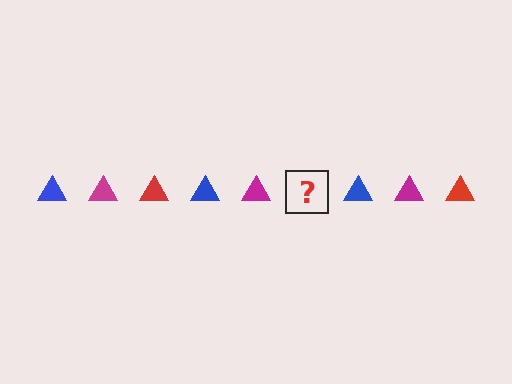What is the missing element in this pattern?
The missing element is a red triangle.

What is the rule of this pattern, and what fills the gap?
The rule is that the pattern cycles through blue, magenta, red triangles. The gap should be filled with a red triangle.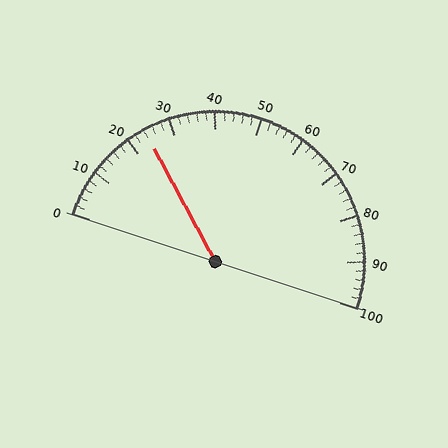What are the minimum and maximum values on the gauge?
The gauge ranges from 0 to 100.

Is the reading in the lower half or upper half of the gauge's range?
The reading is in the lower half of the range (0 to 100).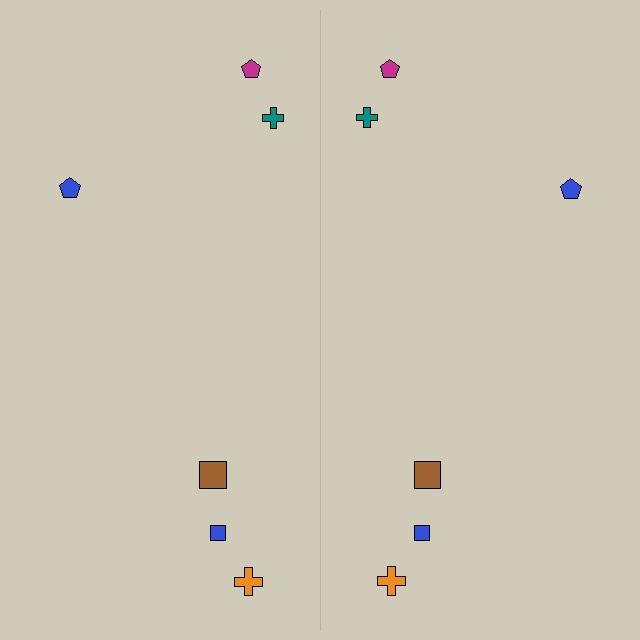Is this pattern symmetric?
Yes, this pattern has bilateral (reflection) symmetry.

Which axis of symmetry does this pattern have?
The pattern has a vertical axis of symmetry running through the center of the image.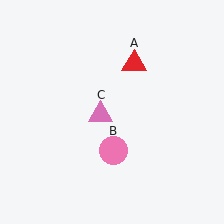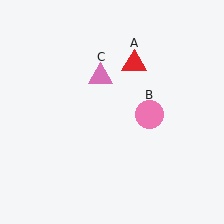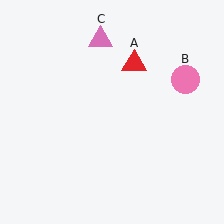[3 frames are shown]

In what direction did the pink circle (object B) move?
The pink circle (object B) moved up and to the right.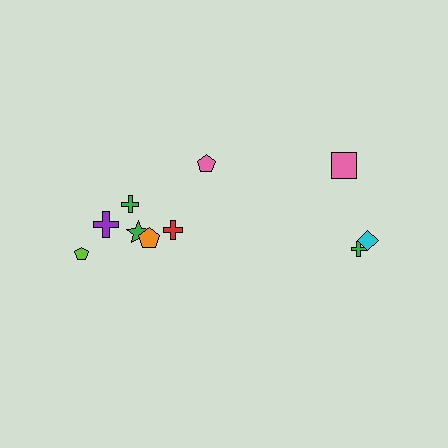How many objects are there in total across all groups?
There are 10 objects.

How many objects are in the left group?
There are 7 objects.